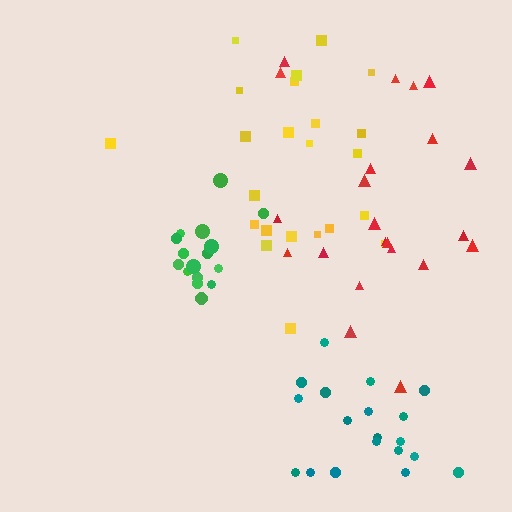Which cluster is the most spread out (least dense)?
Yellow.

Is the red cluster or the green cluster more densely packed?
Green.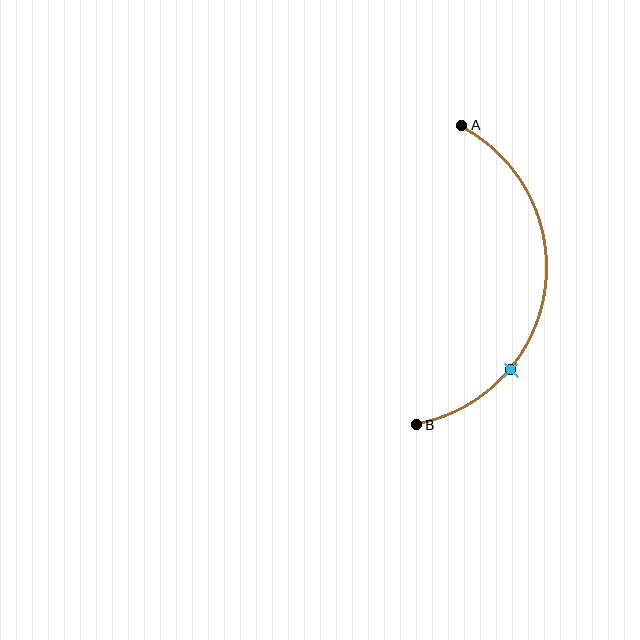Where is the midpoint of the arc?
The arc midpoint is the point on the curve farthest from the straight line joining A and B. It sits to the right of that line.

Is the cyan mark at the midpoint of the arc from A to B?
No. The cyan mark lies on the arc but is closer to endpoint B. The arc midpoint would be at the point on the curve equidistant along the arc from both A and B.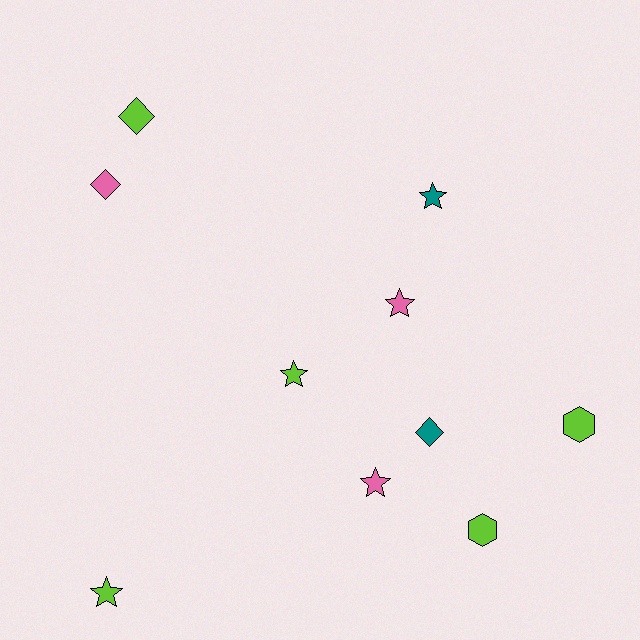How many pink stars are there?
There are 2 pink stars.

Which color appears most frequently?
Lime, with 5 objects.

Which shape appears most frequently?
Star, with 5 objects.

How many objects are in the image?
There are 10 objects.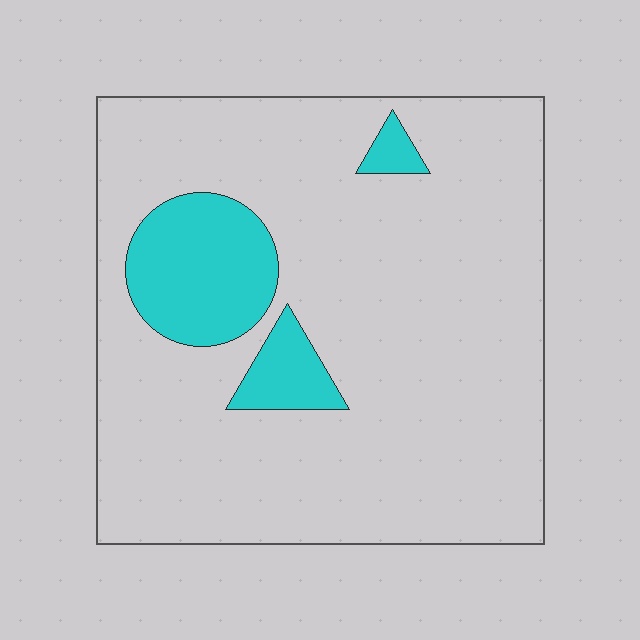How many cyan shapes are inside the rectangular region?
3.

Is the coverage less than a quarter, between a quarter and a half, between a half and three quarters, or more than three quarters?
Less than a quarter.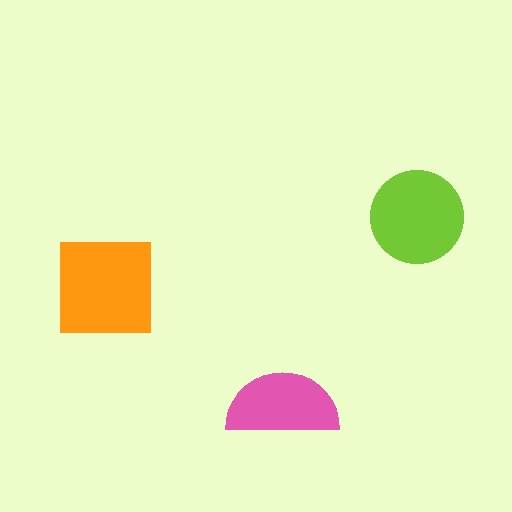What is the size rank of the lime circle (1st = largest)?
2nd.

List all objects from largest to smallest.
The orange square, the lime circle, the pink semicircle.